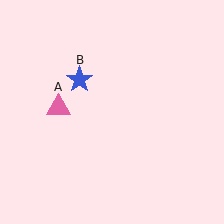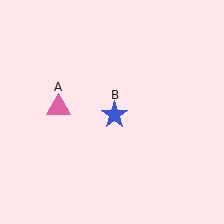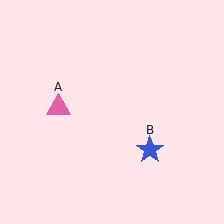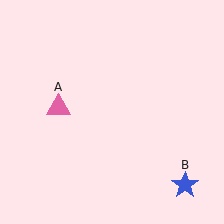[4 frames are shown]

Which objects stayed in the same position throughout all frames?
Pink triangle (object A) remained stationary.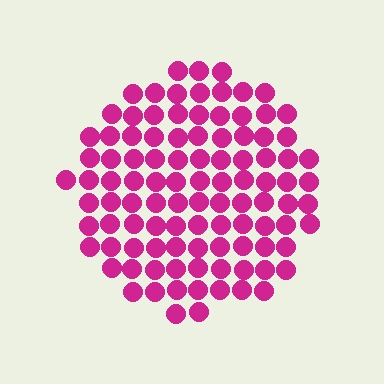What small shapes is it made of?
It is made of small circles.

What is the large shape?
The large shape is a circle.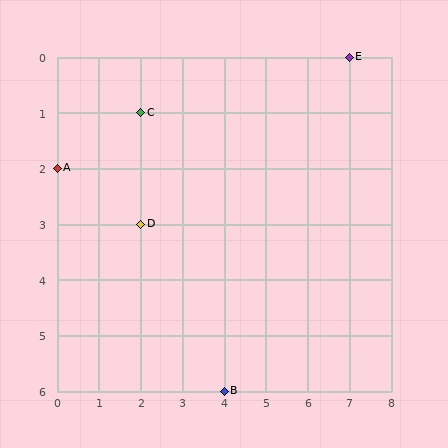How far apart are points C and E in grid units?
Points C and E are 5 columns and 1 row apart (about 5.1 grid units diagonally).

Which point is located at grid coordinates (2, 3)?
Point D is at (2, 3).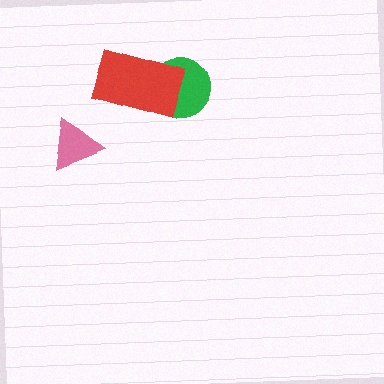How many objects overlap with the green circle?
1 object overlaps with the green circle.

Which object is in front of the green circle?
The red rectangle is in front of the green circle.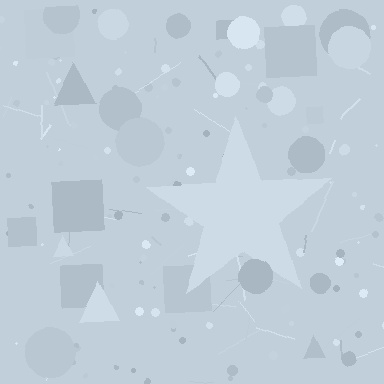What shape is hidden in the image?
A star is hidden in the image.